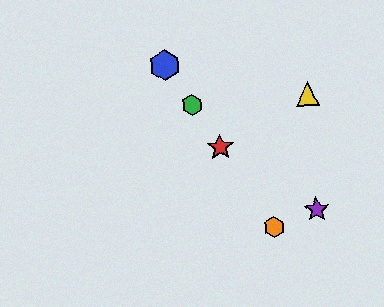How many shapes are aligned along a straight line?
4 shapes (the red star, the blue hexagon, the green hexagon, the orange hexagon) are aligned along a straight line.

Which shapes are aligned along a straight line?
The red star, the blue hexagon, the green hexagon, the orange hexagon are aligned along a straight line.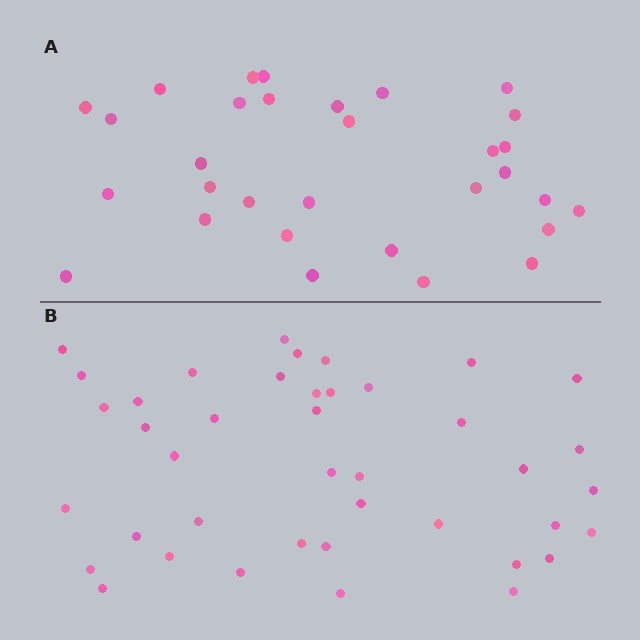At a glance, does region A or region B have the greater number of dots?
Region B (the bottom region) has more dots.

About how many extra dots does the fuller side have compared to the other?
Region B has roughly 10 or so more dots than region A.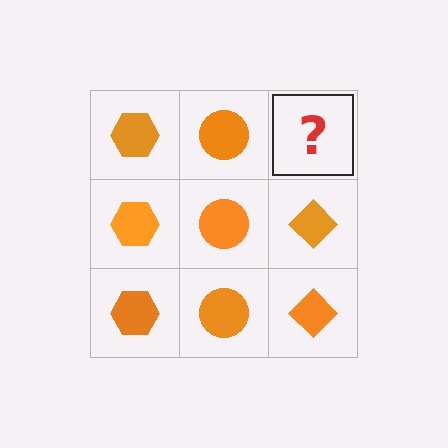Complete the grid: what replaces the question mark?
The question mark should be replaced with an orange diamond.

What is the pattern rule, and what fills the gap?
The rule is that each column has a consistent shape. The gap should be filled with an orange diamond.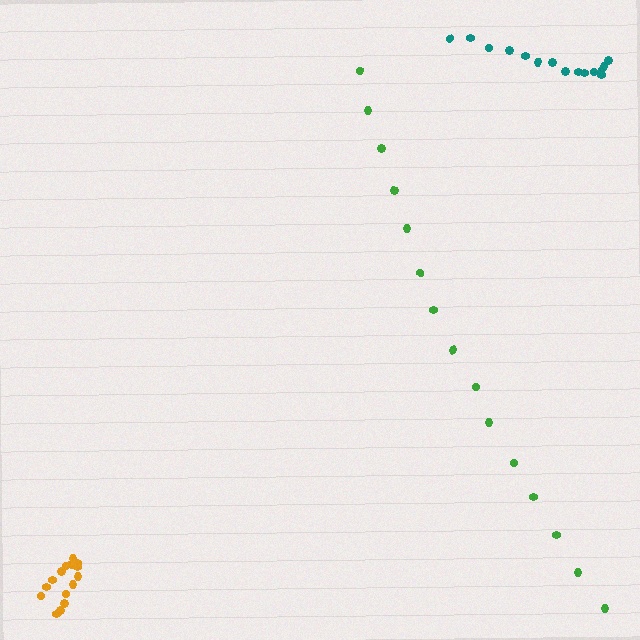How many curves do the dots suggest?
There are 3 distinct paths.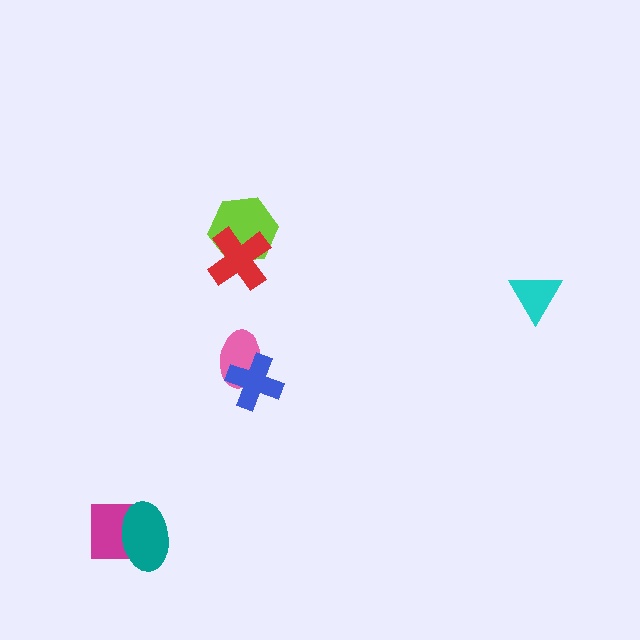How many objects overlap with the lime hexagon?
1 object overlaps with the lime hexagon.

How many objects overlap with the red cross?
1 object overlaps with the red cross.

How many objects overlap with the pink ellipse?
1 object overlaps with the pink ellipse.